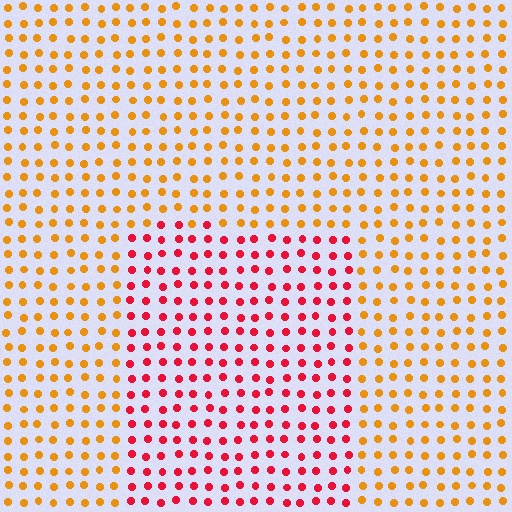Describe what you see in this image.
The image is filled with small orange elements in a uniform arrangement. A rectangle-shaped region is visible where the elements are tinted to a slightly different hue, forming a subtle color boundary.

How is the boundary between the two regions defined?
The boundary is defined purely by a slight shift in hue (about 47 degrees). Spacing, size, and orientation are identical on both sides.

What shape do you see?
I see a rectangle.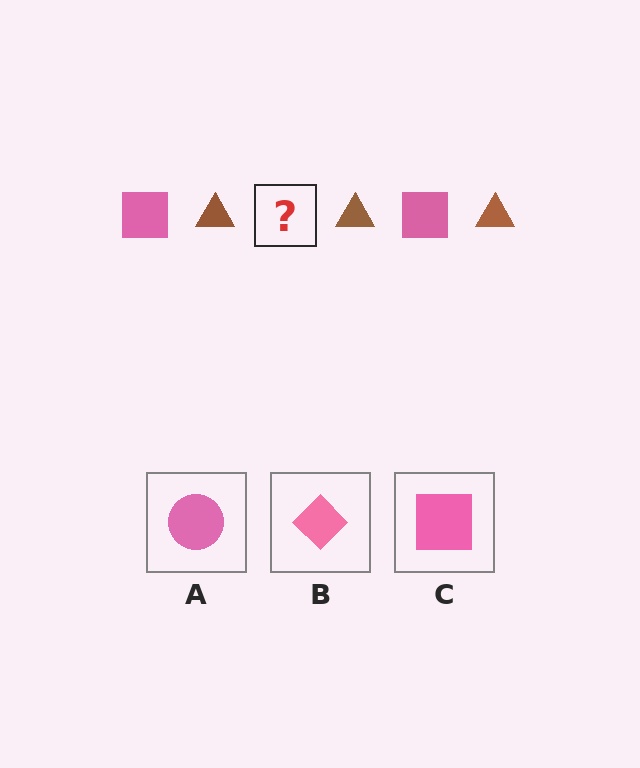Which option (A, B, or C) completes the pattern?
C.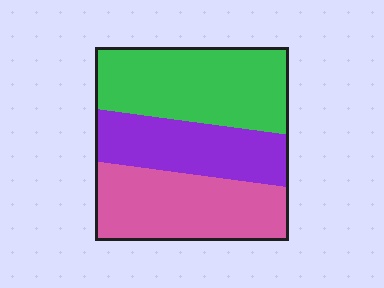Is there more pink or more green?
Green.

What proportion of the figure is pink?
Pink covers about 35% of the figure.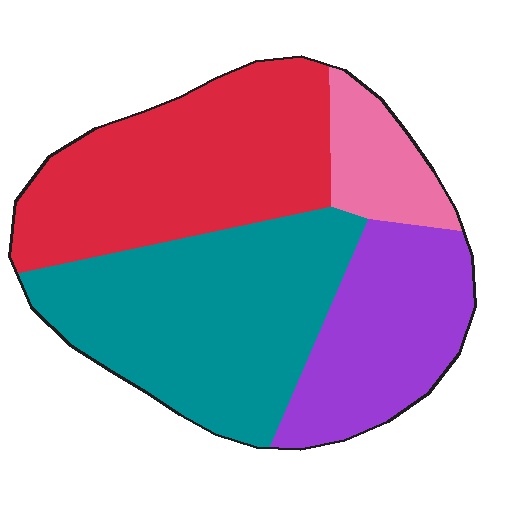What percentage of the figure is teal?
Teal takes up between a quarter and a half of the figure.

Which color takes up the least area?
Pink, at roughly 10%.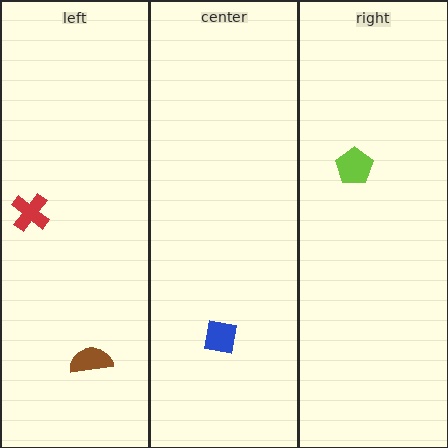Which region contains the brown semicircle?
The left region.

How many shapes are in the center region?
1.